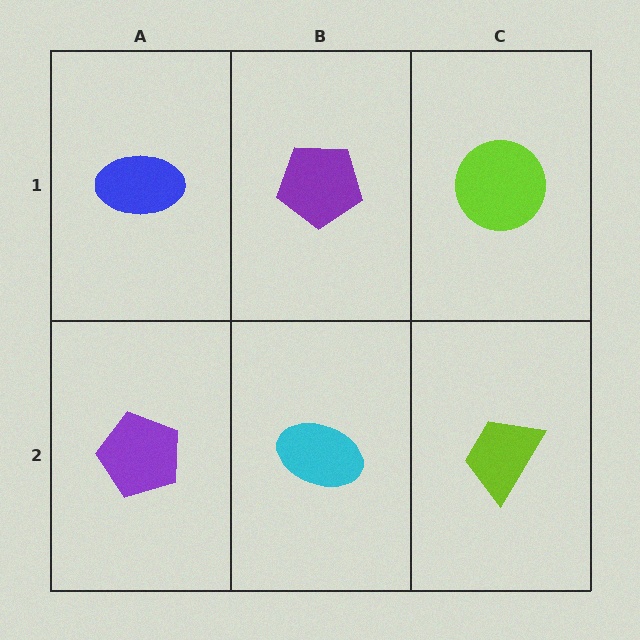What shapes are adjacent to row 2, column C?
A lime circle (row 1, column C), a cyan ellipse (row 2, column B).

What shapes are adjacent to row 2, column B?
A purple pentagon (row 1, column B), a purple pentagon (row 2, column A), a lime trapezoid (row 2, column C).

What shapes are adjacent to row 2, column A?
A blue ellipse (row 1, column A), a cyan ellipse (row 2, column B).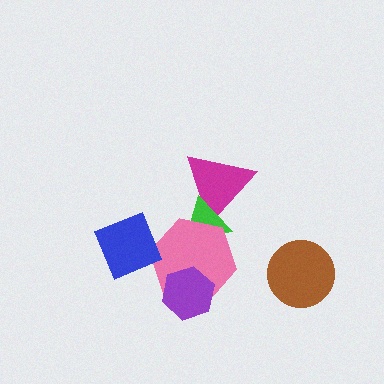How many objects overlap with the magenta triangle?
1 object overlaps with the magenta triangle.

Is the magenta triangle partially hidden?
Yes, it is partially covered by another shape.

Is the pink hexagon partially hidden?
Yes, it is partially covered by another shape.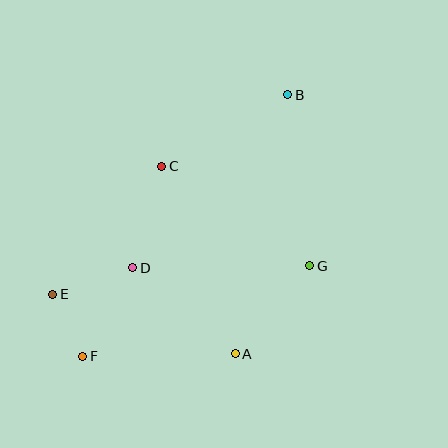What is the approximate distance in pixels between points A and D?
The distance between A and D is approximately 134 pixels.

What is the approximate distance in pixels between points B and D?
The distance between B and D is approximately 233 pixels.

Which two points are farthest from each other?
Points B and F are farthest from each other.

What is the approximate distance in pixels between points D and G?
The distance between D and G is approximately 177 pixels.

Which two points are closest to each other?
Points E and F are closest to each other.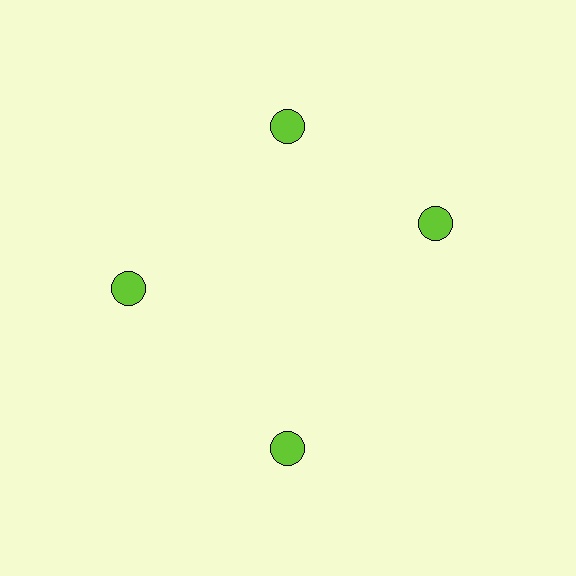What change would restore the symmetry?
The symmetry would be restored by rotating it back into even spacing with its neighbors so that all 4 circles sit at equal angles and equal distance from the center.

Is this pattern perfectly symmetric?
No. The 4 lime circles are arranged in a ring, but one element near the 3 o'clock position is rotated out of alignment along the ring, breaking the 4-fold rotational symmetry.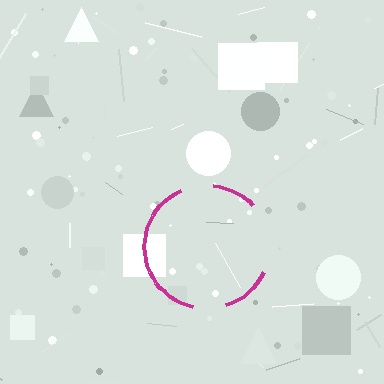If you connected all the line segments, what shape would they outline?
They would outline a circle.